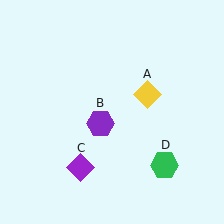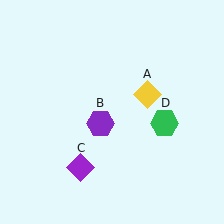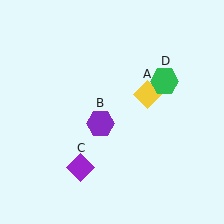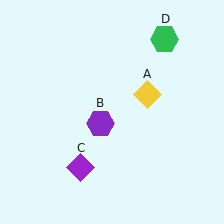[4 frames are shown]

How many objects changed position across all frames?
1 object changed position: green hexagon (object D).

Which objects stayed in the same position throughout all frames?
Yellow diamond (object A) and purple hexagon (object B) and purple diamond (object C) remained stationary.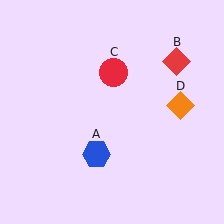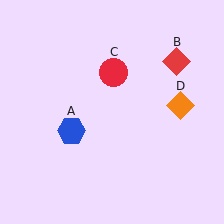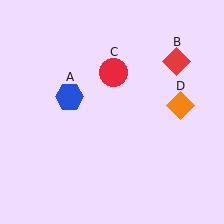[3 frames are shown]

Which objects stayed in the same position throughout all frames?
Red diamond (object B) and red circle (object C) and orange diamond (object D) remained stationary.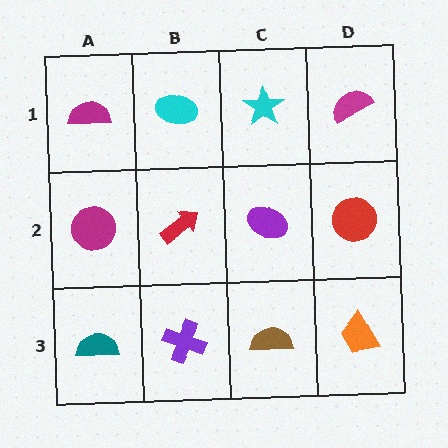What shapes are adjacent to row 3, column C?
A purple ellipse (row 2, column C), a purple cross (row 3, column B), an orange trapezoid (row 3, column D).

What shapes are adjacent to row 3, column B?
A red arrow (row 2, column B), a teal semicircle (row 3, column A), a brown semicircle (row 3, column C).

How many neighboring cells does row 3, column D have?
2.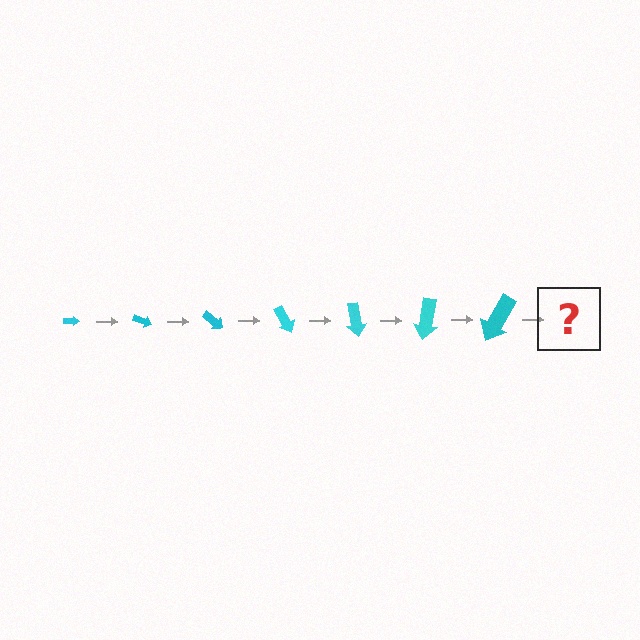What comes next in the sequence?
The next element should be an arrow, larger than the previous one and rotated 140 degrees from the start.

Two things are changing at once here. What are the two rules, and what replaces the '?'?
The two rules are that the arrow grows larger each step and it rotates 20 degrees each step. The '?' should be an arrow, larger than the previous one and rotated 140 degrees from the start.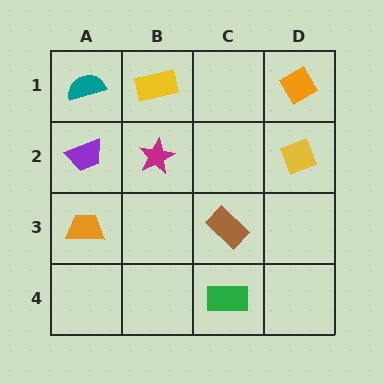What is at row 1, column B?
A yellow rectangle.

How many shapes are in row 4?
1 shape.